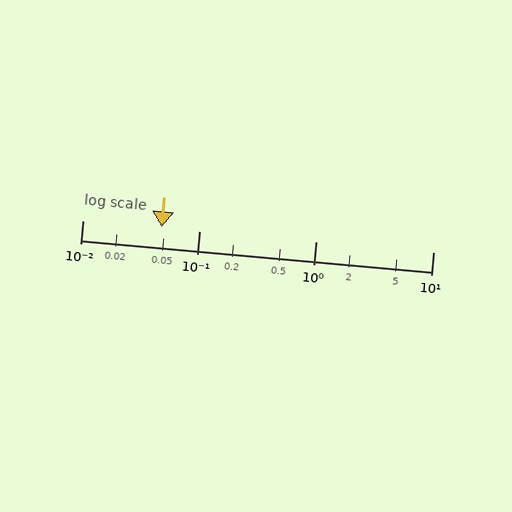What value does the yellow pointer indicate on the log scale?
The pointer indicates approximately 0.048.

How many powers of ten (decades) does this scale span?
The scale spans 3 decades, from 0.01 to 10.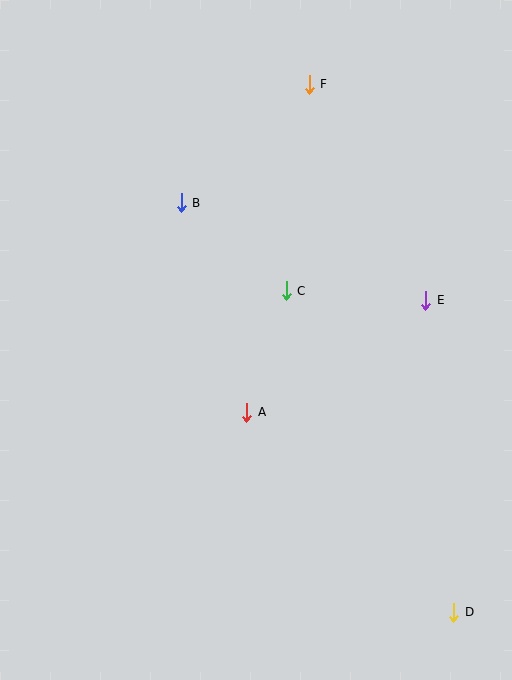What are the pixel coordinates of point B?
Point B is at (181, 203).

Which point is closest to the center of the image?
Point C at (286, 291) is closest to the center.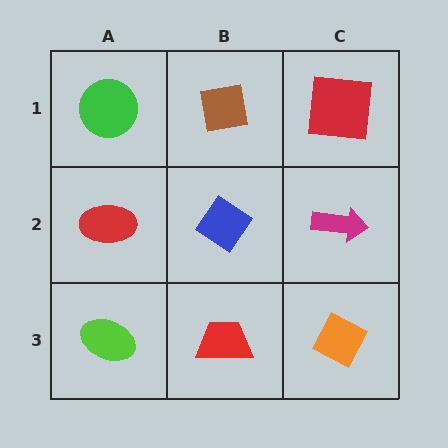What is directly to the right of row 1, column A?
A brown square.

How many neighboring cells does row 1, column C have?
2.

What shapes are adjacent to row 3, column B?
A blue diamond (row 2, column B), a lime ellipse (row 3, column A), an orange diamond (row 3, column C).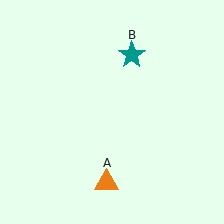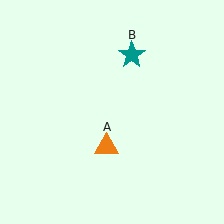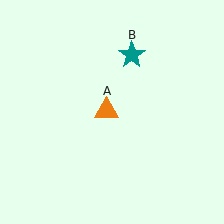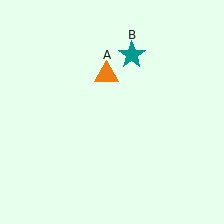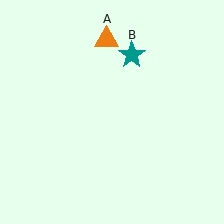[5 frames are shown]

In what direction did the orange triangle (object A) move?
The orange triangle (object A) moved up.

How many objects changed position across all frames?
1 object changed position: orange triangle (object A).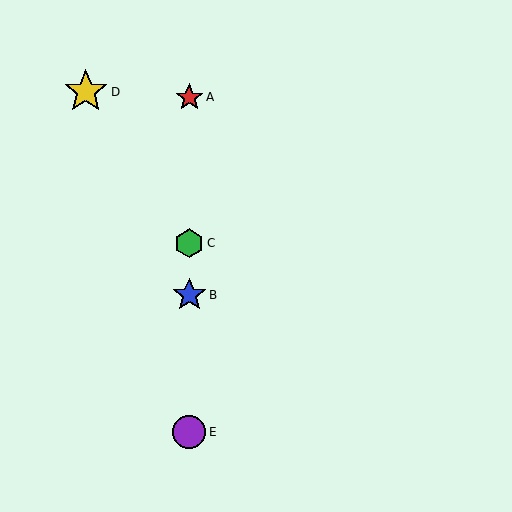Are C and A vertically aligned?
Yes, both are at x≈189.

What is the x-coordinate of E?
Object E is at x≈189.